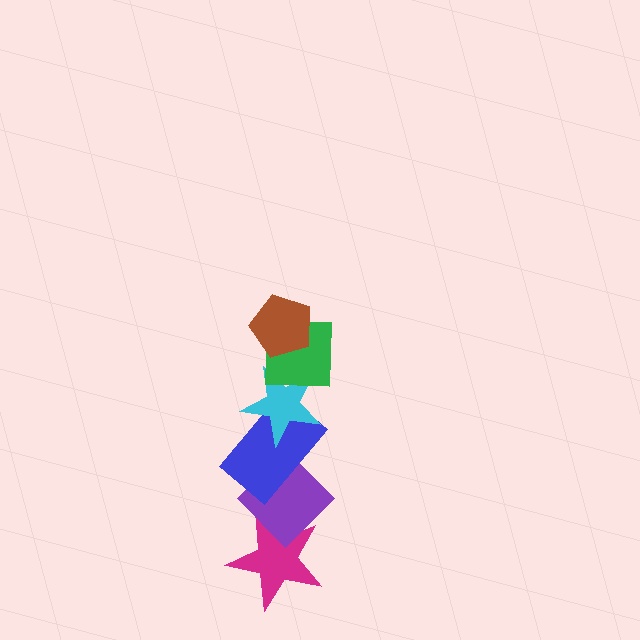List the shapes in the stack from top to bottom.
From top to bottom: the brown pentagon, the green square, the cyan star, the blue rectangle, the purple diamond, the magenta star.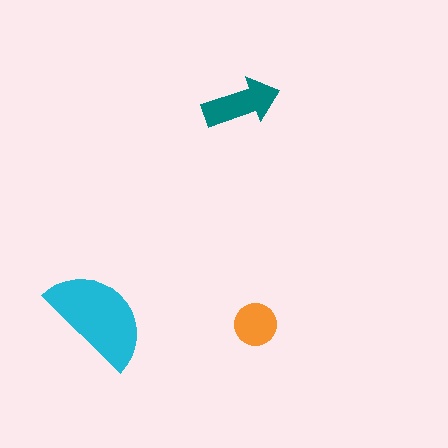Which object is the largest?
The cyan semicircle.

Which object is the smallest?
The orange circle.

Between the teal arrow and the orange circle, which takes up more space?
The teal arrow.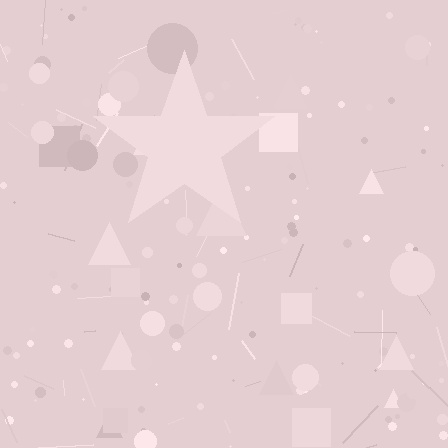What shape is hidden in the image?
A star is hidden in the image.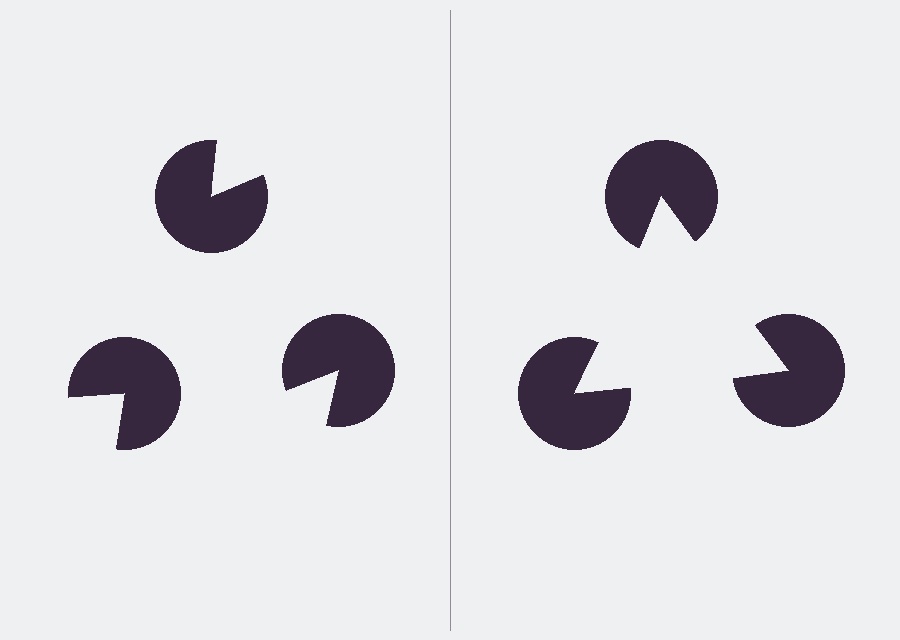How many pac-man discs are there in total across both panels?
6 — 3 on each side.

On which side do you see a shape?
An illusory triangle appears on the right side. On the left side the wedge cuts are rotated, so no coherent shape forms.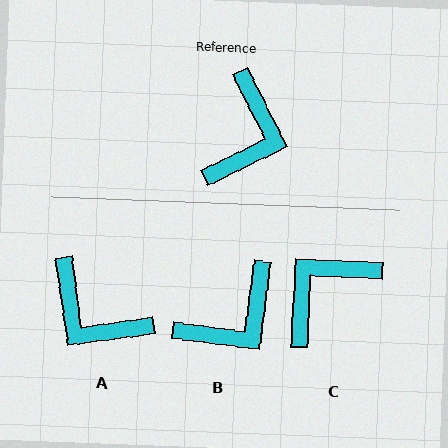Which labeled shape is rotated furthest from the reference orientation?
C, about 151 degrees away.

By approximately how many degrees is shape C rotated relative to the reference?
Approximately 151 degrees counter-clockwise.